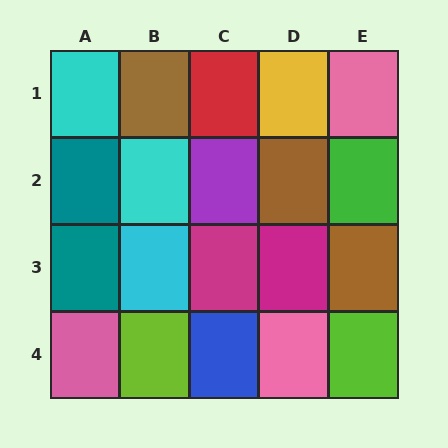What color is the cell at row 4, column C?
Blue.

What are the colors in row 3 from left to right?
Teal, cyan, magenta, magenta, brown.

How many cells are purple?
1 cell is purple.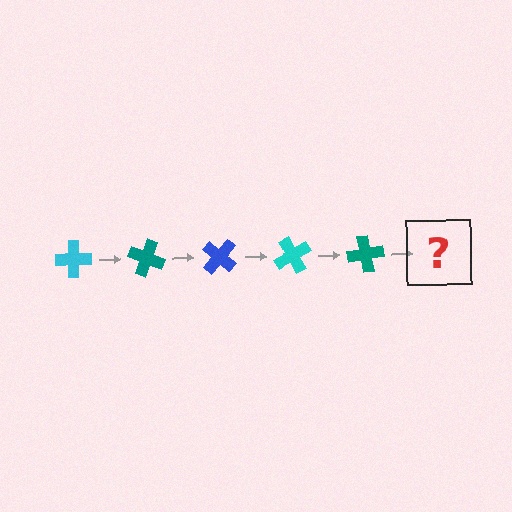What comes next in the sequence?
The next element should be a blue cross, rotated 100 degrees from the start.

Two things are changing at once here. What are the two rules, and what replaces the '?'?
The two rules are that it rotates 20 degrees each step and the color cycles through cyan, teal, and blue. The '?' should be a blue cross, rotated 100 degrees from the start.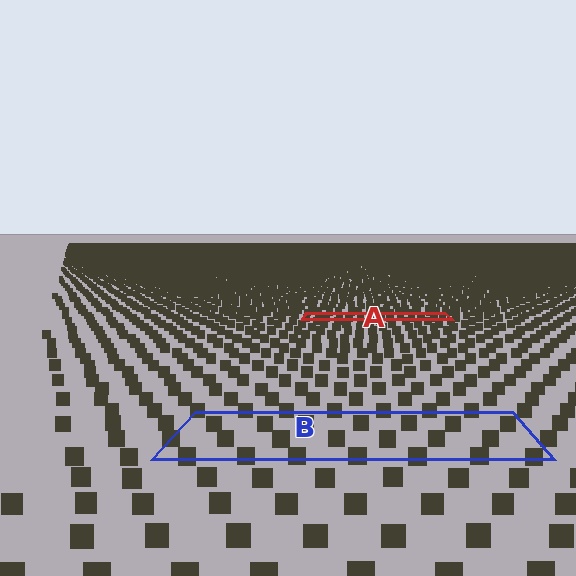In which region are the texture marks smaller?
The texture marks are smaller in region A, because it is farther away.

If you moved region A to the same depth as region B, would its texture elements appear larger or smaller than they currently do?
They would appear larger. At a closer depth, the same texture elements are projected at a bigger on-screen size.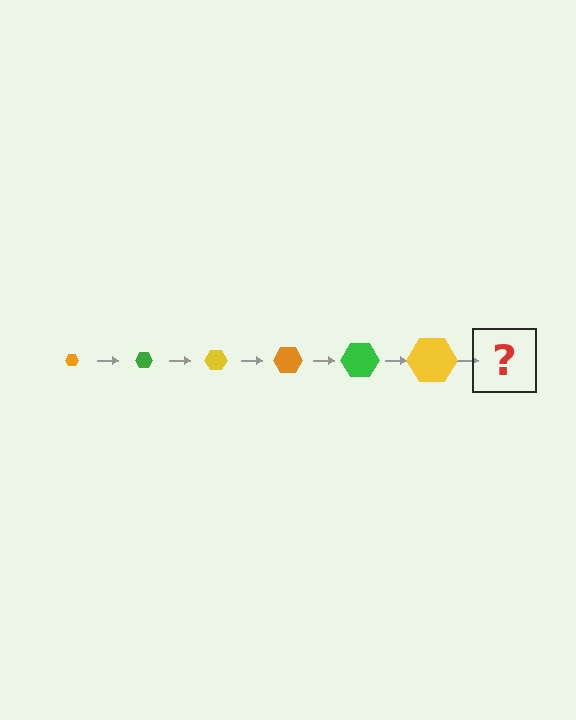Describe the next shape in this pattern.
It should be an orange hexagon, larger than the previous one.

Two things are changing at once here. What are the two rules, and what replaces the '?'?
The two rules are that the hexagon grows larger each step and the color cycles through orange, green, and yellow. The '?' should be an orange hexagon, larger than the previous one.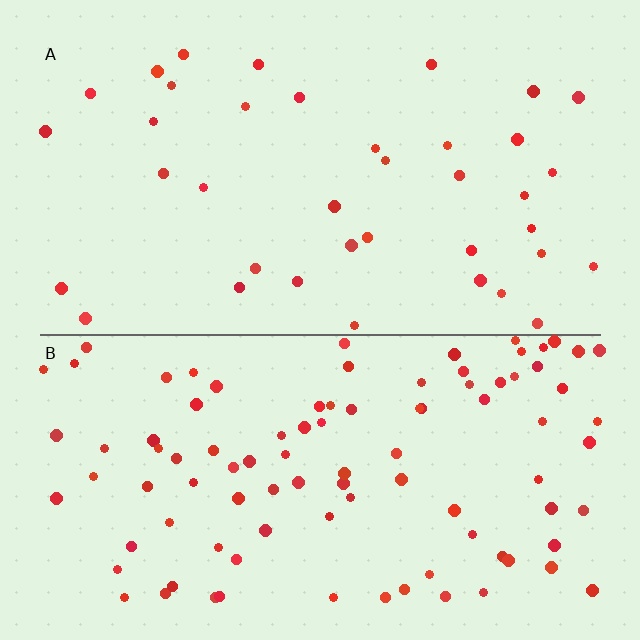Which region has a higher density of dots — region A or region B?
B (the bottom).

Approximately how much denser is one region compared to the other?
Approximately 2.5× — region B over region A.